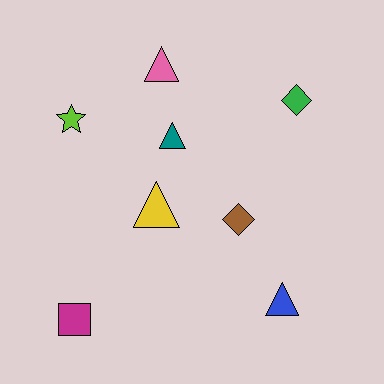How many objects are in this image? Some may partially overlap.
There are 8 objects.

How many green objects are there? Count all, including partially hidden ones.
There is 1 green object.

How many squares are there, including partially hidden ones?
There is 1 square.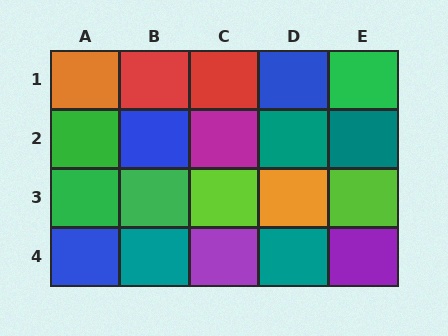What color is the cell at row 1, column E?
Green.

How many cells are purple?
2 cells are purple.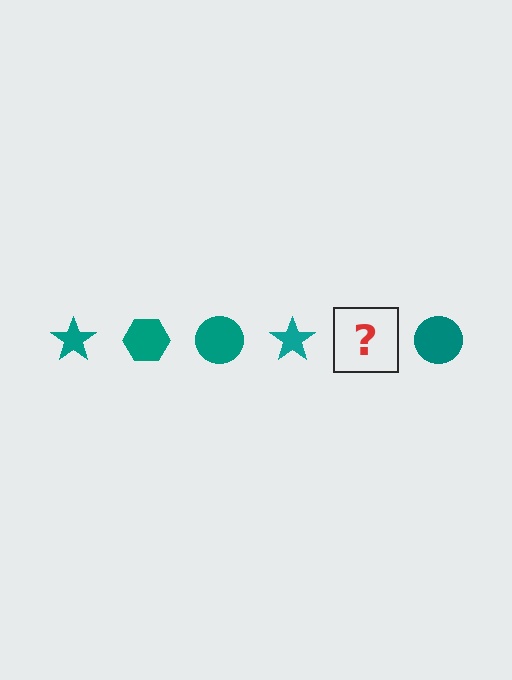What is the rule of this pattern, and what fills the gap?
The rule is that the pattern cycles through star, hexagon, circle shapes in teal. The gap should be filled with a teal hexagon.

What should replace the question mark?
The question mark should be replaced with a teal hexagon.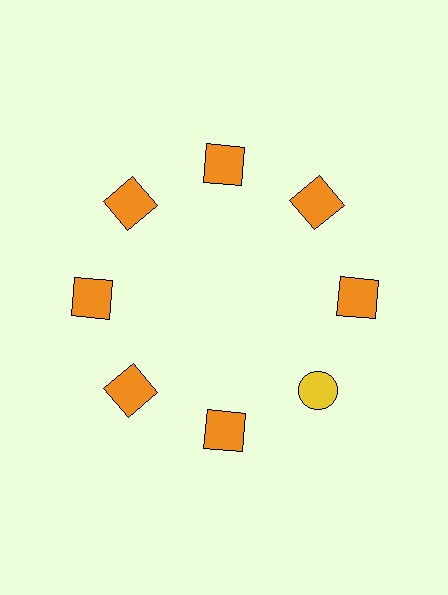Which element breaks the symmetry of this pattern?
The yellow circle at roughly the 4 o'clock position breaks the symmetry. All other shapes are orange squares.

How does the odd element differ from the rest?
It differs in both color (yellow instead of orange) and shape (circle instead of square).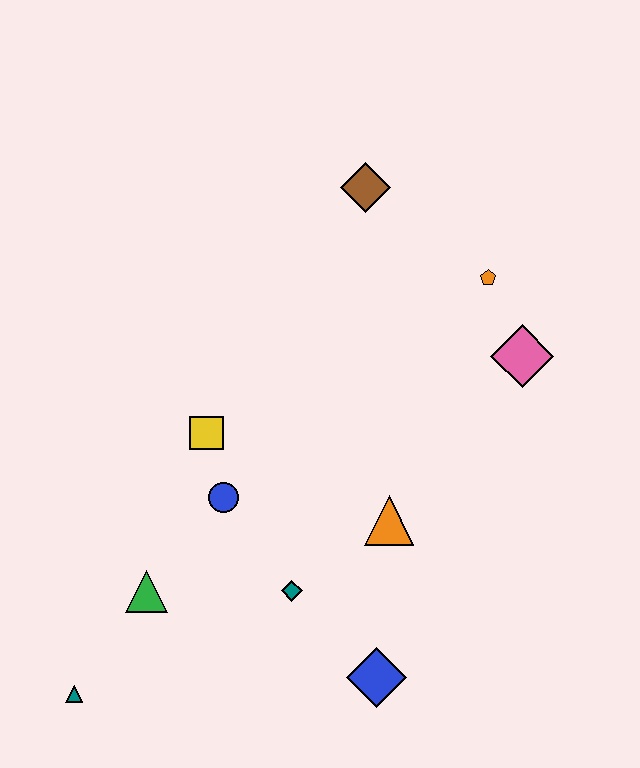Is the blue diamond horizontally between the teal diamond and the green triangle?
No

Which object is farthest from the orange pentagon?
The teal triangle is farthest from the orange pentagon.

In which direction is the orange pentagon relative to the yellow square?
The orange pentagon is to the right of the yellow square.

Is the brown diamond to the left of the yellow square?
No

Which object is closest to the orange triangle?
The teal diamond is closest to the orange triangle.